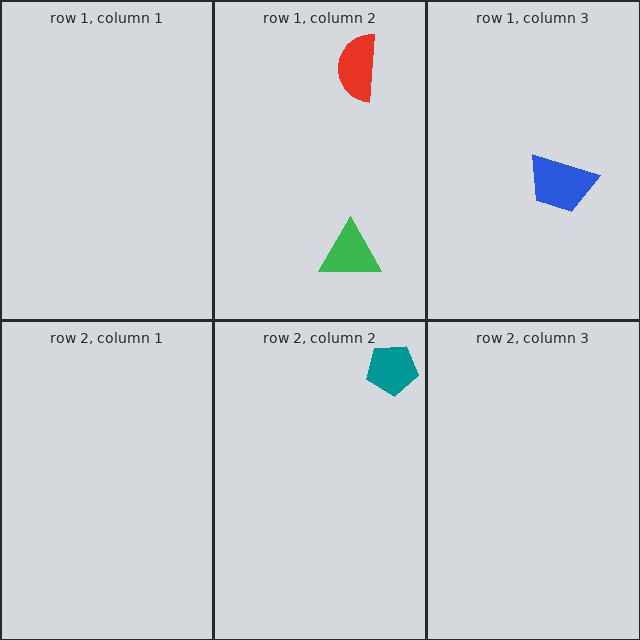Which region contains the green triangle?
The row 1, column 2 region.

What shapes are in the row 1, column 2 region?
The green triangle, the red semicircle.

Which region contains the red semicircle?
The row 1, column 2 region.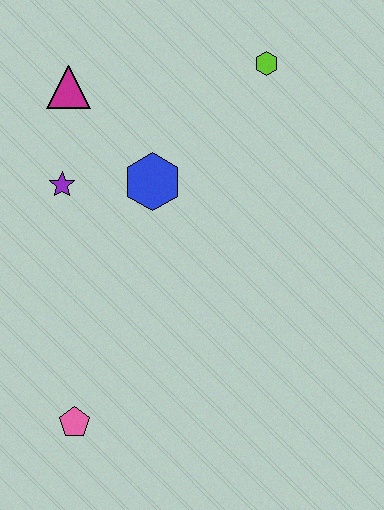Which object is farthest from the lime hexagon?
The pink pentagon is farthest from the lime hexagon.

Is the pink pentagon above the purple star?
No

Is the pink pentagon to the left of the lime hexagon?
Yes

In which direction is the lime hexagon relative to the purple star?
The lime hexagon is to the right of the purple star.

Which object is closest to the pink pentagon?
The purple star is closest to the pink pentagon.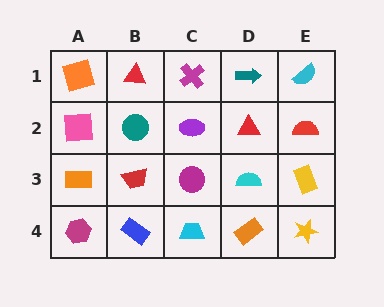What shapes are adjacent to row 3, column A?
A pink square (row 2, column A), a magenta hexagon (row 4, column A), a red trapezoid (row 3, column B).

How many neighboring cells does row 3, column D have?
4.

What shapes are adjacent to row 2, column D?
A teal arrow (row 1, column D), a cyan semicircle (row 3, column D), a purple ellipse (row 2, column C), a red semicircle (row 2, column E).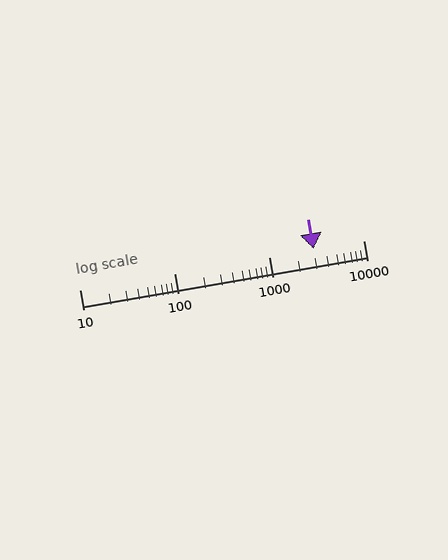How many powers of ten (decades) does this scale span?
The scale spans 3 decades, from 10 to 10000.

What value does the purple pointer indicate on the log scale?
The pointer indicates approximately 3000.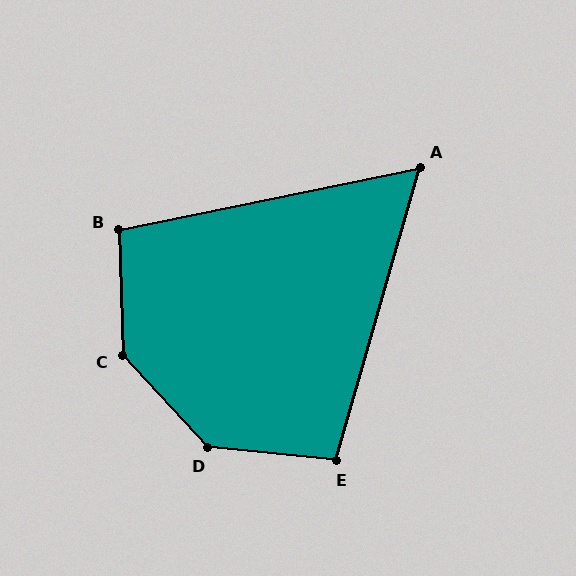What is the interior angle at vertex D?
Approximately 138 degrees (obtuse).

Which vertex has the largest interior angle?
C, at approximately 139 degrees.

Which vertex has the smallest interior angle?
A, at approximately 62 degrees.